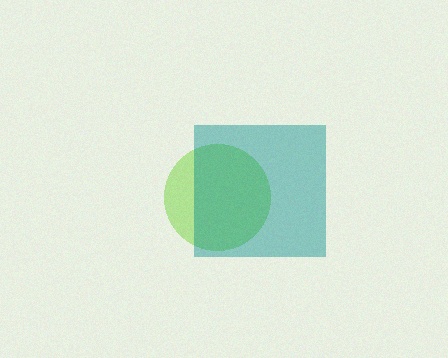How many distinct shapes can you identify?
There are 2 distinct shapes: a lime circle, a teal square.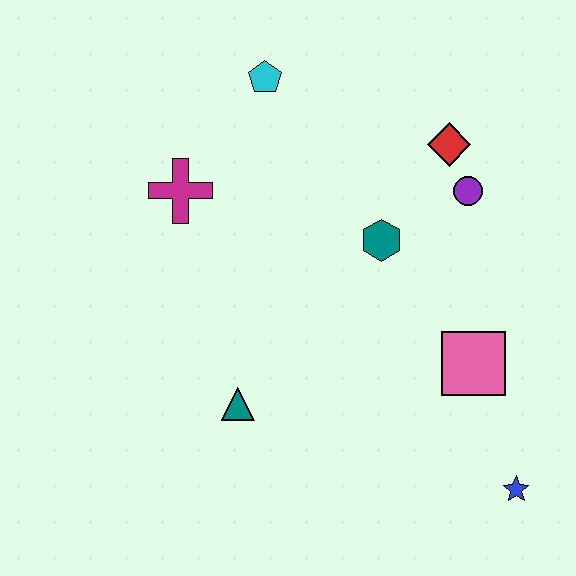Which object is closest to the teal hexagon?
The purple circle is closest to the teal hexagon.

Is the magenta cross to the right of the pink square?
No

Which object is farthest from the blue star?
The cyan pentagon is farthest from the blue star.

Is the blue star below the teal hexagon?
Yes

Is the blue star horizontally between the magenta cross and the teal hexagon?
No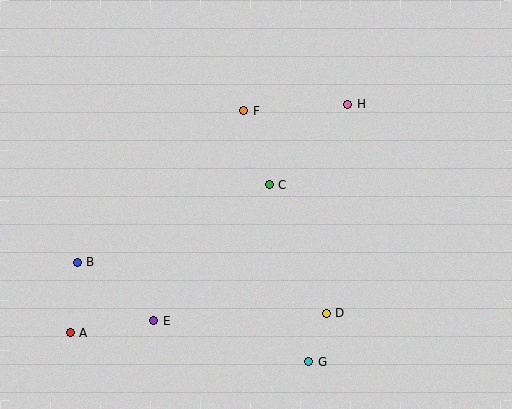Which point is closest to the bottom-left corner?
Point A is closest to the bottom-left corner.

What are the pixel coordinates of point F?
Point F is at (244, 111).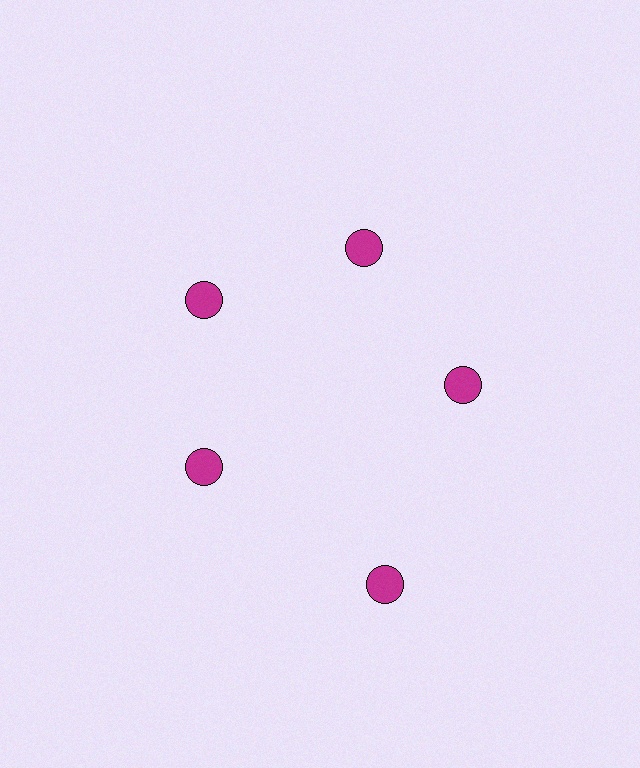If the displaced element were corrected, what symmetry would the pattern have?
It would have 5-fold rotational symmetry — the pattern would map onto itself every 72 degrees.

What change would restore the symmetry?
The symmetry would be restored by moving it inward, back onto the ring so that all 5 circles sit at equal angles and equal distance from the center.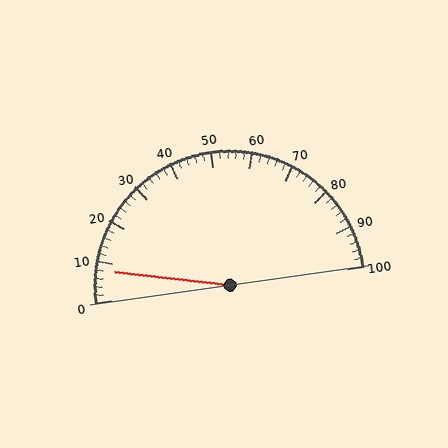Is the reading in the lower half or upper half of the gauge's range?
The reading is in the lower half of the range (0 to 100).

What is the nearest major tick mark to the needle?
The nearest major tick mark is 10.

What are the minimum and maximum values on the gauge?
The gauge ranges from 0 to 100.